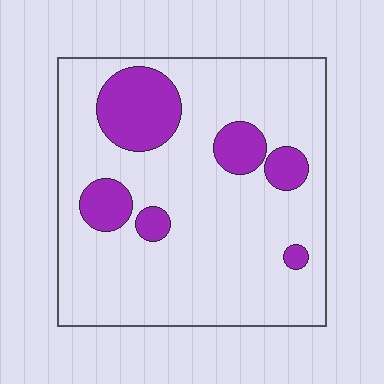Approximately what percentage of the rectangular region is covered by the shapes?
Approximately 20%.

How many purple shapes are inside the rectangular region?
6.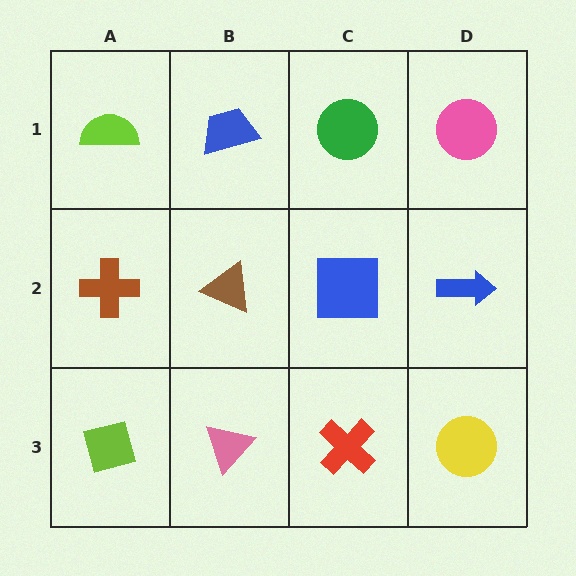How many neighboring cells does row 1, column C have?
3.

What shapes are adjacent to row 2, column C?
A green circle (row 1, column C), a red cross (row 3, column C), a brown triangle (row 2, column B), a blue arrow (row 2, column D).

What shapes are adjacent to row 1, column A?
A brown cross (row 2, column A), a blue trapezoid (row 1, column B).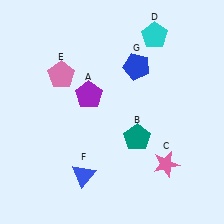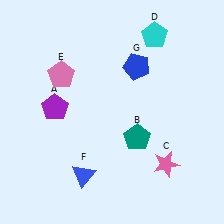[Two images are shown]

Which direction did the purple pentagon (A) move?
The purple pentagon (A) moved left.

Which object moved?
The purple pentagon (A) moved left.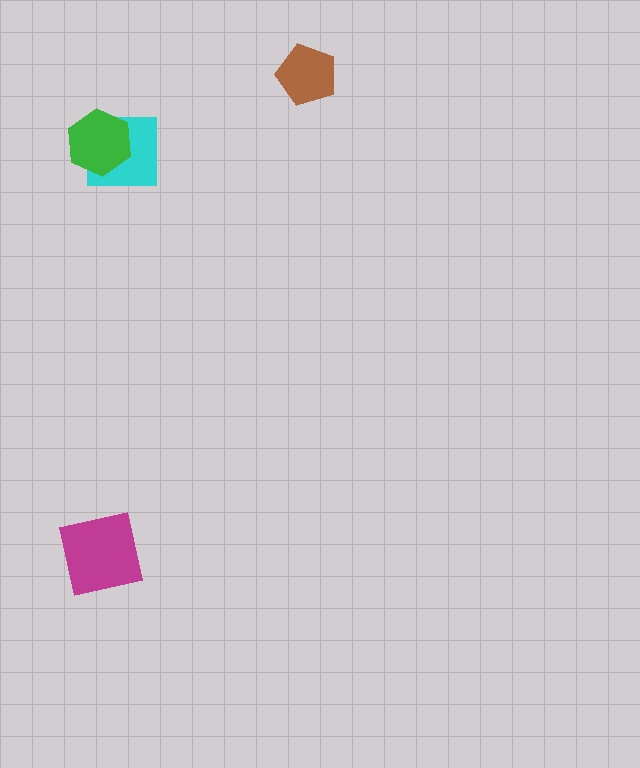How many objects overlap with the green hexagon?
1 object overlaps with the green hexagon.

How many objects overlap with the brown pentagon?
0 objects overlap with the brown pentagon.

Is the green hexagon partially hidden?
No, no other shape covers it.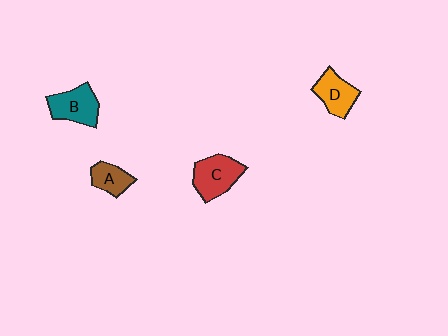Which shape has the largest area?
Shape C (red).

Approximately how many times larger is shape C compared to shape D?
Approximately 1.2 times.